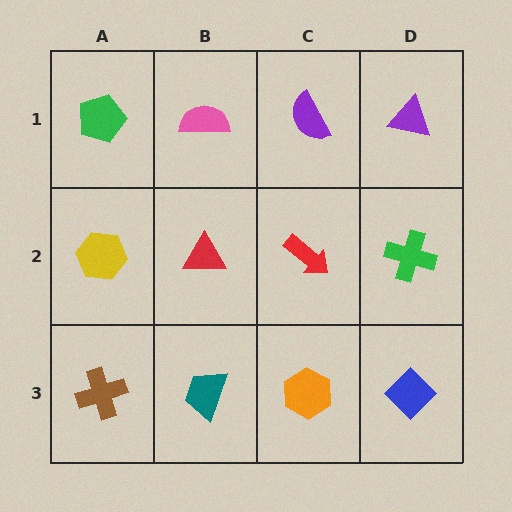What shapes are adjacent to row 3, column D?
A green cross (row 2, column D), an orange hexagon (row 3, column C).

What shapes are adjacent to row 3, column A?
A yellow hexagon (row 2, column A), a teal trapezoid (row 3, column B).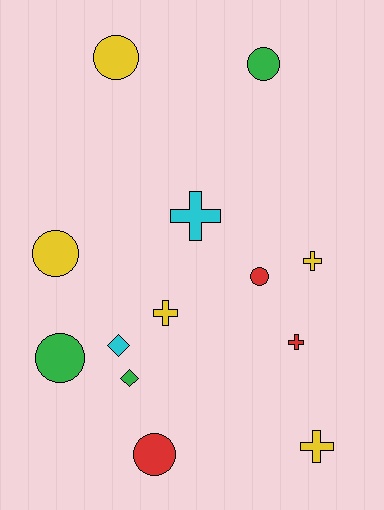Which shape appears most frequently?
Circle, with 6 objects.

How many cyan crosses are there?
There is 1 cyan cross.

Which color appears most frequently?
Yellow, with 5 objects.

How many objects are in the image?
There are 13 objects.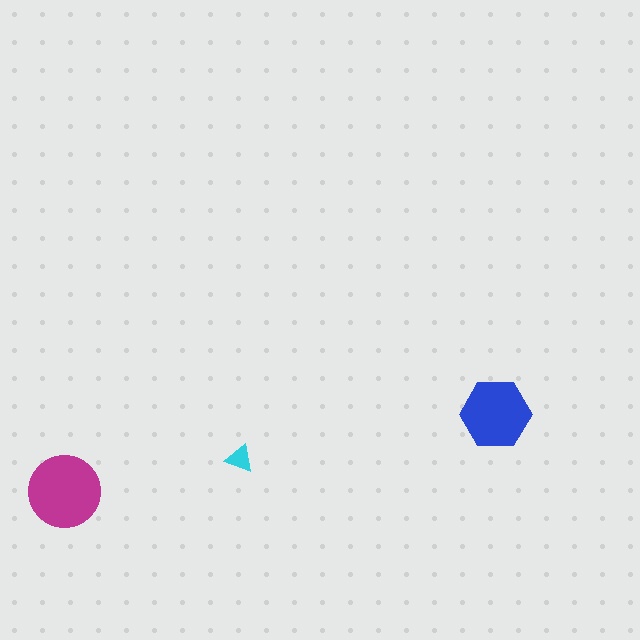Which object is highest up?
The blue hexagon is topmost.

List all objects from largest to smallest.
The magenta circle, the blue hexagon, the cyan triangle.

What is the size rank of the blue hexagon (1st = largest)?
2nd.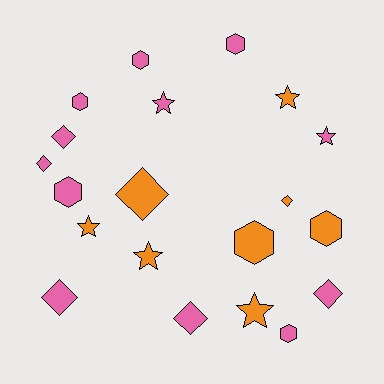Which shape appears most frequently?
Hexagon, with 7 objects.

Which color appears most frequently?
Pink, with 12 objects.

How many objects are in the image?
There are 20 objects.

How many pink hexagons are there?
There are 5 pink hexagons.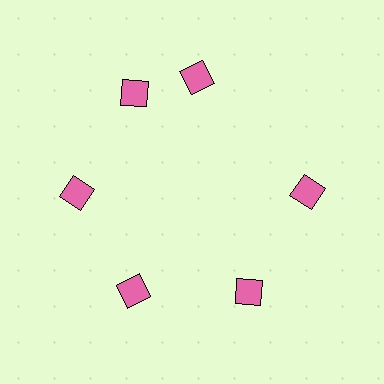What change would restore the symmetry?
The symmetry would be restored by rotating it back into even spacing with its neighbors so that all 6 diamonds sit at equal angles and equal distance from the center.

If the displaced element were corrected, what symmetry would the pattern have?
It would have 6-fold rotational symmetry — the pattern would map onto itself every 60 degrees.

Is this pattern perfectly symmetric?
No. The 6 pink diamonds are arranged in a ring, but one element near the 1 o'clock position is rotated out of alignment along the ring, breaking the 6-fold rotational symmetry.